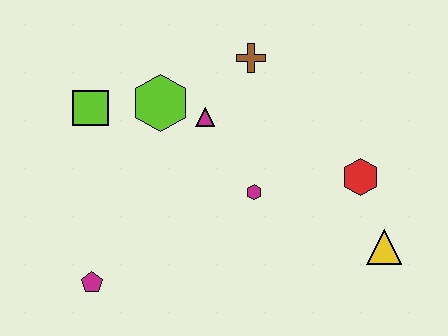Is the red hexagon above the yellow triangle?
Yes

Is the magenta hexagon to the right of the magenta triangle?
Yes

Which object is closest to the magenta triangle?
The lime hexagon is closest to the magenta triangle.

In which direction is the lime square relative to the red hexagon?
The lime square is to the left of the red hexagon.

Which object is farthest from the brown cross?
The magenta pentagon is farthest from the brown cross.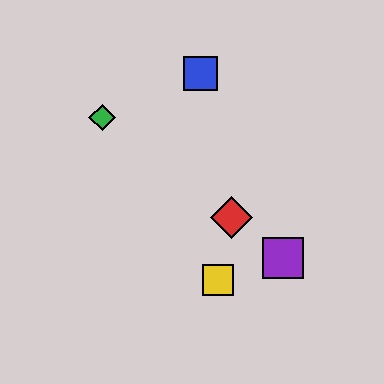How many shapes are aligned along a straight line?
3 shapes (the red diamond, the green diamond, the purple square) are aligned along a straight line.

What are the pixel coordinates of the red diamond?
The red diamond is at (231, 218).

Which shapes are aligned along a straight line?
The red diamond, the green diamond, the purple square are aligned along a straight line.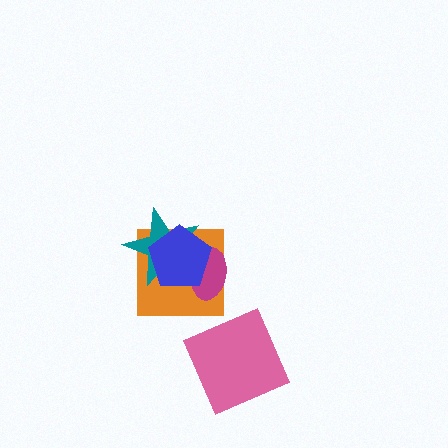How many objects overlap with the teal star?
3 objects overlap with the teal star.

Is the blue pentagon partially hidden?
No, no other shape covers it.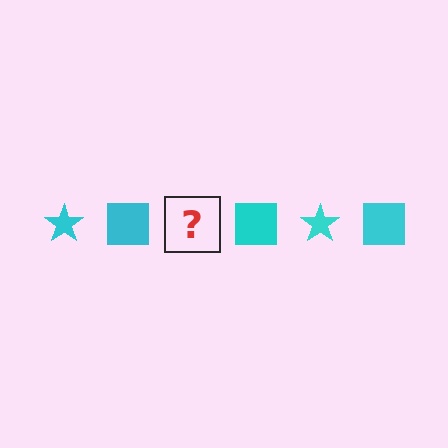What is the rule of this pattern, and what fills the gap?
The rule is that the pattern cycles through star, square shapes in cyan. The gap should be filled with a cyan star.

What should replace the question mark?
The question mark should be replaced with a cyan star.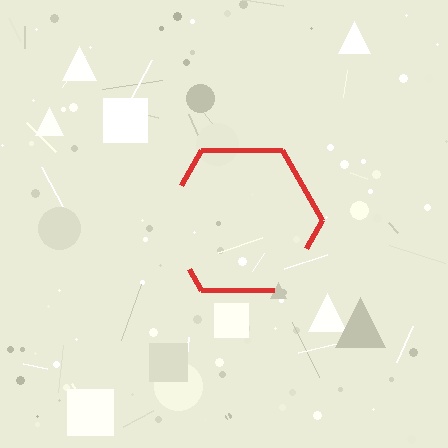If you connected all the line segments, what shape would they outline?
They would outline a hexagon.